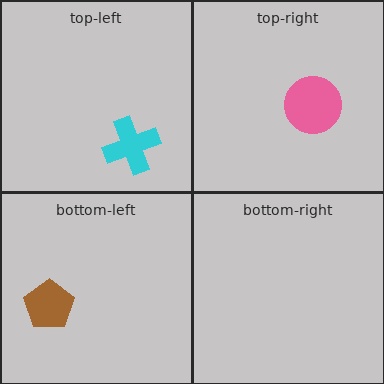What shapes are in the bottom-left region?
The brown pentagon.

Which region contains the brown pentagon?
The bottom-left region.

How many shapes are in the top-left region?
1.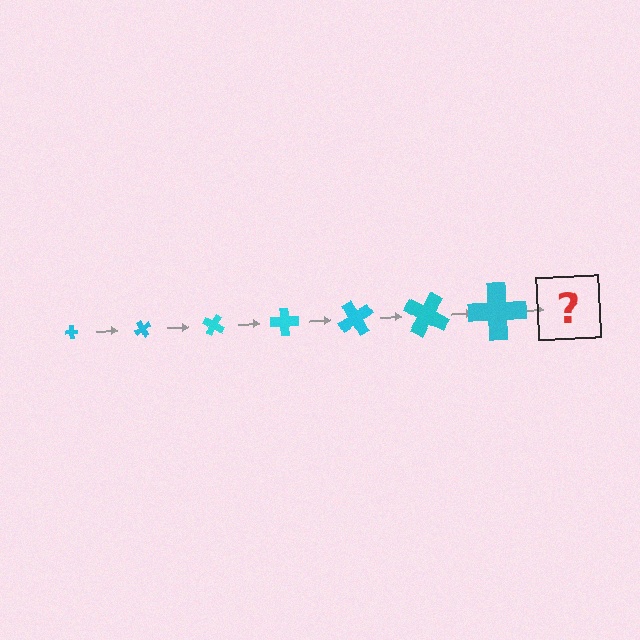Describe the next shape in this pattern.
It should be a cross, larger than the previous one and rotated 420 degrees from the start.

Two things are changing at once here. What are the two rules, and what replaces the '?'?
The two rules are that the cross grows larger each step and it rotates 60 degrees each step. The '?' should be a cross, larger than the previous one and rotated 420 degrees from the start.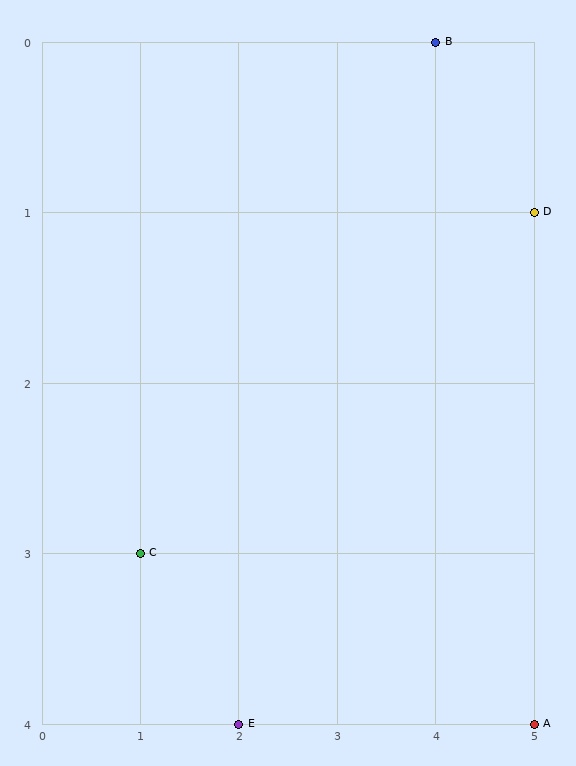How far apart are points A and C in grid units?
Points A and C are 4 columns and 1 row apart (about 4.1 grid units diagonally).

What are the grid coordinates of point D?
Point D is at grid coordinates (5, 1).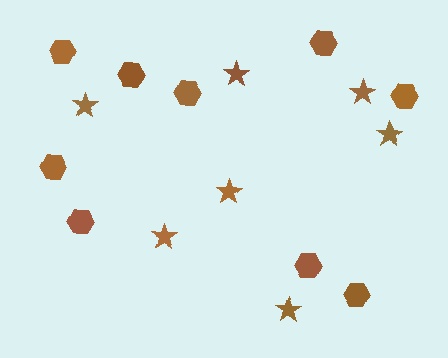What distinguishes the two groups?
There are 2 groups: one group of stars (7) and one group of hexagons (9).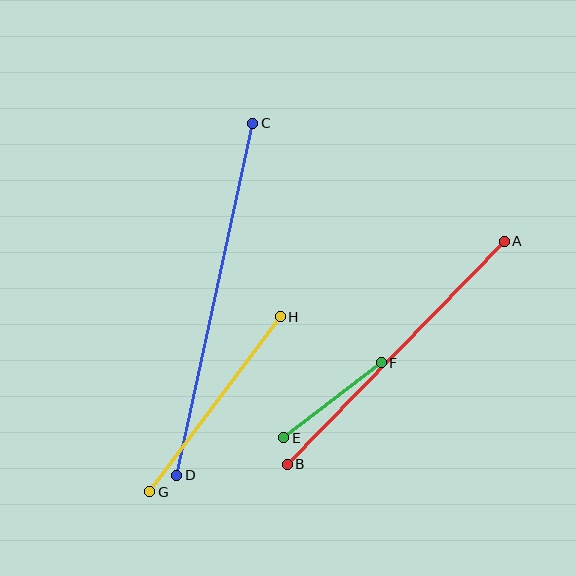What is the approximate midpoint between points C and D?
The midpoint is at approximately (215, 299) pixels.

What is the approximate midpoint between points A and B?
The midpoint is at approximately (396, 353) pixels.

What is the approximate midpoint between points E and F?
The midpoint is at approximately (332, 400) pixels.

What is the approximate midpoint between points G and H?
The midpoint is at approximately (215, 404) pixels.